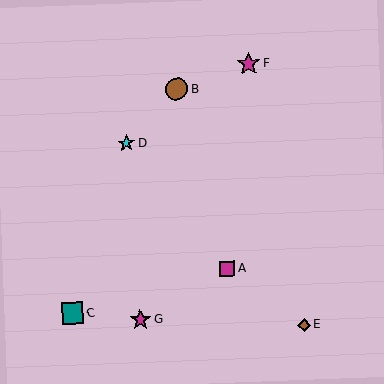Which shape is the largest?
The magenta star (labeled F) is the largest.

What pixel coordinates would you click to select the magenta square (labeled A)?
Click at (227, 269) to select the magenta square A.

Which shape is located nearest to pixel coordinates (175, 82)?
The brown circle (labeled B) at (177, 89) is nearest to that location.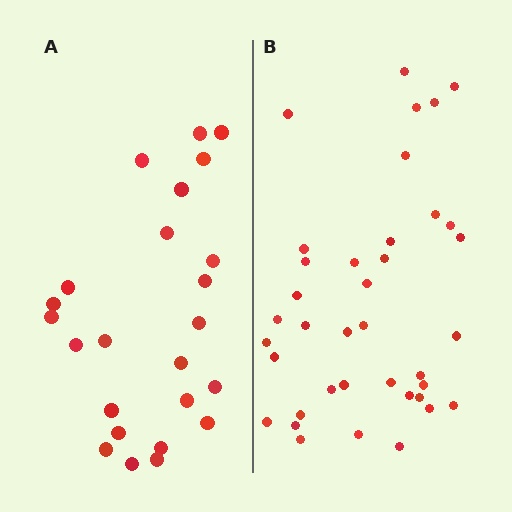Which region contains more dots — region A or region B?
Region B (the right region) has more dots.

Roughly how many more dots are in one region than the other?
Region B has approximately 15 more dots than region A.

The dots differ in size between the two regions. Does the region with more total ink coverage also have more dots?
No. Region A has more total ink coverage because its dots are larger, but region B actually contains more individual dots. Total area can be misleading — the number of items is what matters here.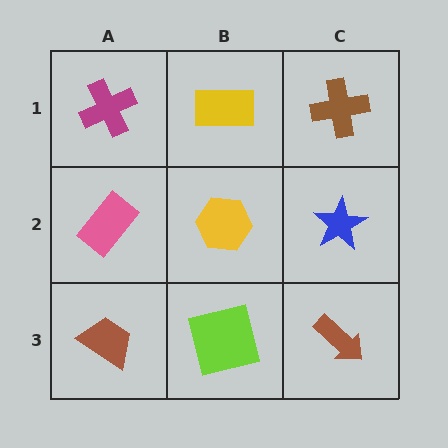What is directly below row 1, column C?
A blue star.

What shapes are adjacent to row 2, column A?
A magenta cross (row 1, column A), a brown trapezoid (row 3, column A), a yellow hexagon (row 2, column B).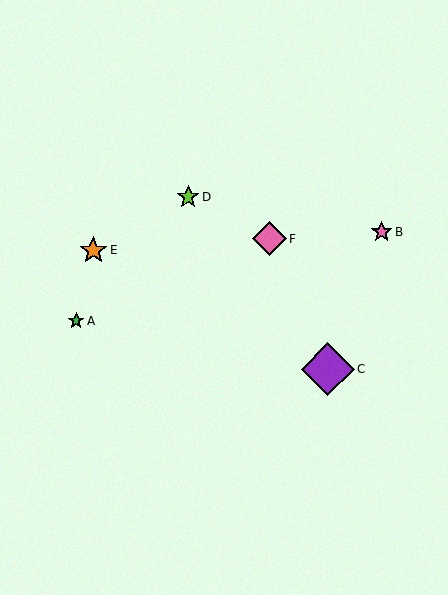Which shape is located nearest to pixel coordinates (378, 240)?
The pink star (labeled B) at (382, 232) is nearest to that location.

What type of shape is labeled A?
Shape A is a green star.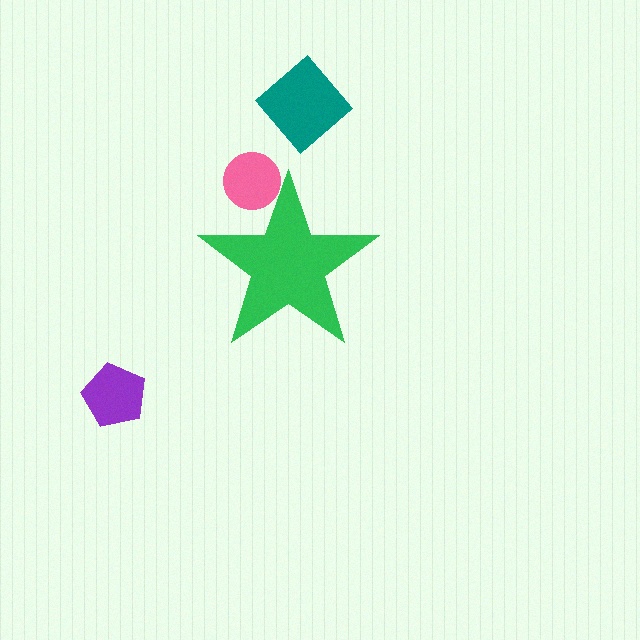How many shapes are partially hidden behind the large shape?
1 shape is partially hidden.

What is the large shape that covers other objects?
A green star.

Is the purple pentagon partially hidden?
No, the purple pentagon is fully visible.